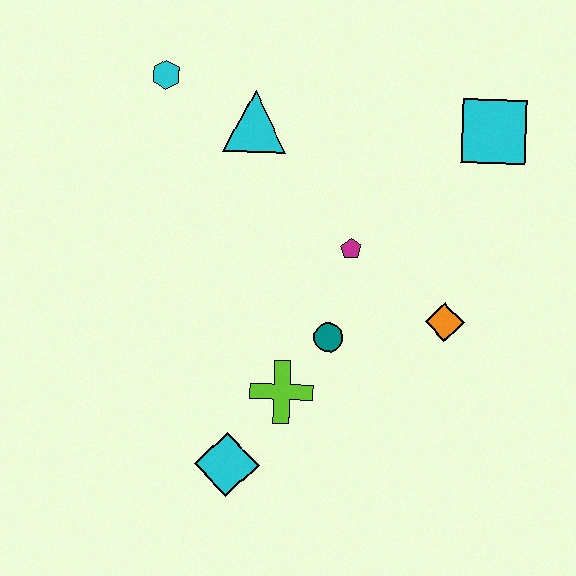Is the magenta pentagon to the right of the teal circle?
Yes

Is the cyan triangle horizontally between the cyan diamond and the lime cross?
Yes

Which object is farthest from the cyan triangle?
The cyan diamond is farthest from the cyan triangle.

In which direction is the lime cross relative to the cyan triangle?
The lime cross is below the cyan triangle.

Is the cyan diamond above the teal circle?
No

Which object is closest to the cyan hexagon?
The cyan triangle is closest to the cyan hexagon.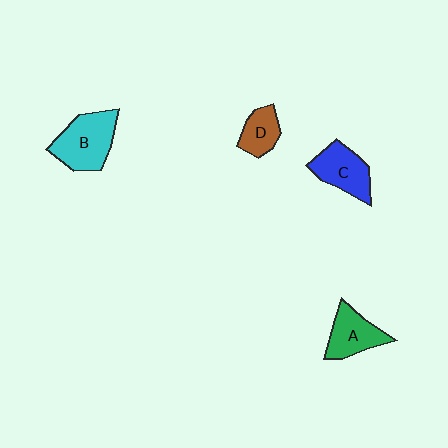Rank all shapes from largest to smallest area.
From largest to smallest: B (cyan), C (blue), A (green), D (brown).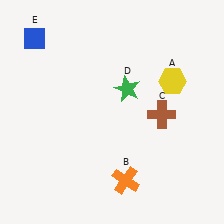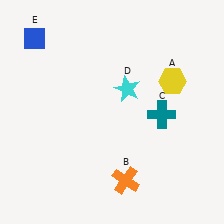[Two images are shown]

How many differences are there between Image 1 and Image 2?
There are 2 differences between the two images.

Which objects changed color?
C changed from brown to teal. D changed from green to cyan.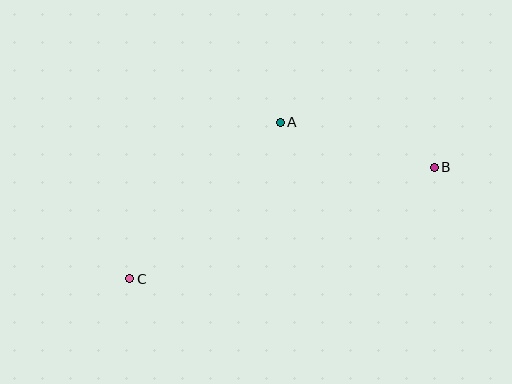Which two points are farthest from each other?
Points B and C are farthest from each other.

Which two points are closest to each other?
Points A and B are closest to each other.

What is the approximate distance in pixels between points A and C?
The distance between A and C is approximately 217 pixels.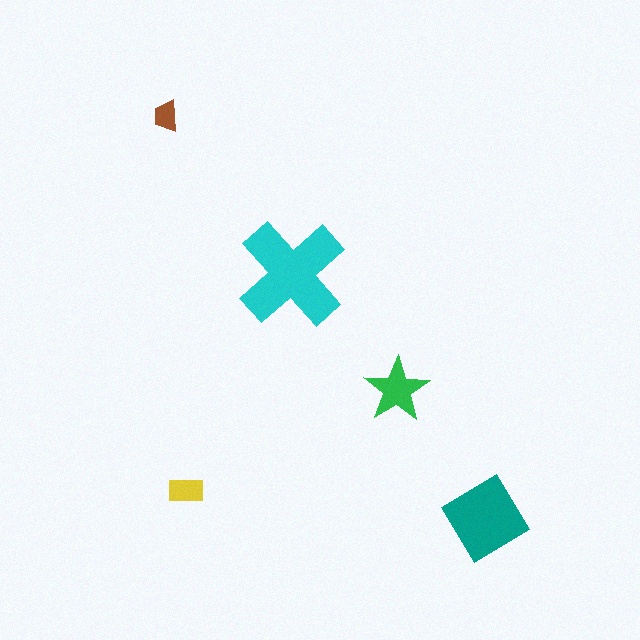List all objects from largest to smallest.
The cyan cross, the teal diamond, the green star, the yellow rectangle, the brown trapezoid.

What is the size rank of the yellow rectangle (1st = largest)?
4th.